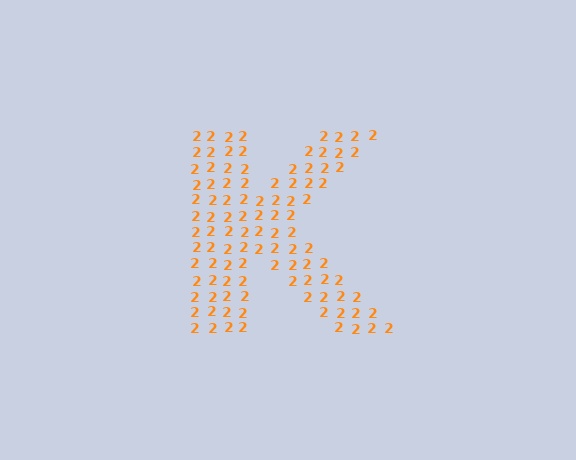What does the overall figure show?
The overall figure shows the letter K.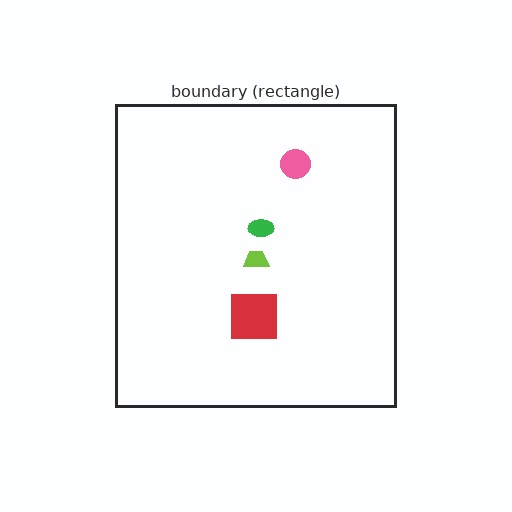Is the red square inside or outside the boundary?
Inside.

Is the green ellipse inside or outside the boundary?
Inside.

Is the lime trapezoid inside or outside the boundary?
Inside.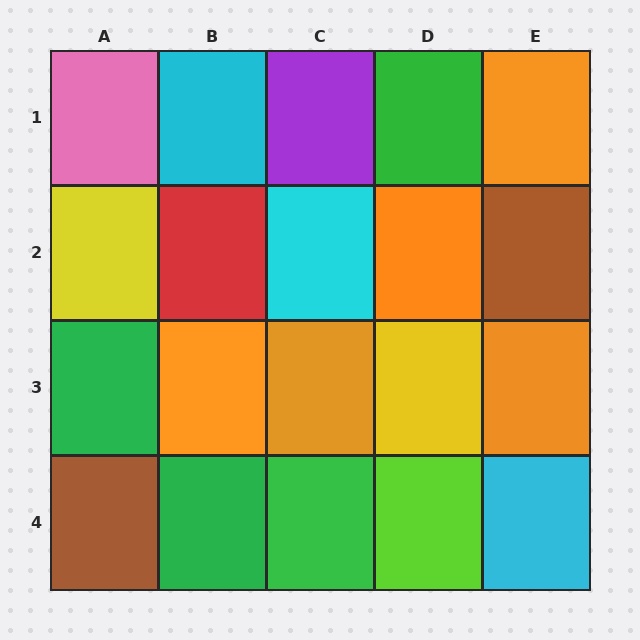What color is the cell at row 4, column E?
Cyan.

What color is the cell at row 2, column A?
Yellow.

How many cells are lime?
1 cell is lime.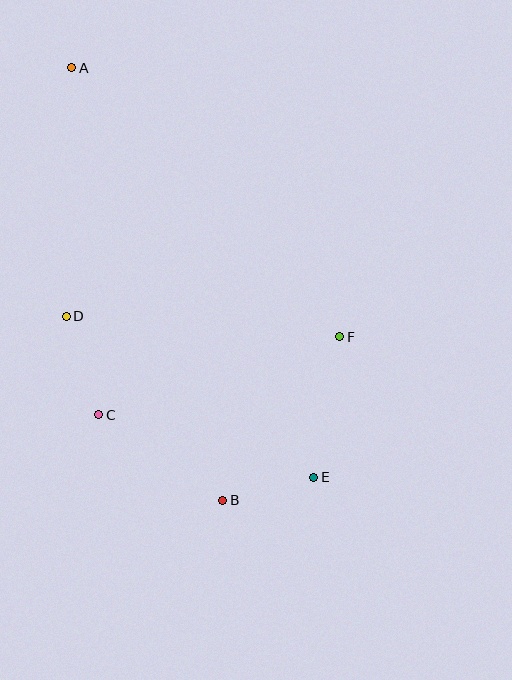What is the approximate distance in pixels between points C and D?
The distance between C and D is approximately 103 pixels.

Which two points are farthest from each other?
Points A and E are farthest from each other.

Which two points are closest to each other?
Points B and E are closest to each other.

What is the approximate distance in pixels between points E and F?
The distance between E and F is approximately 143 pixels.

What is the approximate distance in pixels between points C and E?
The distance between C and E is approximately 224 pixels.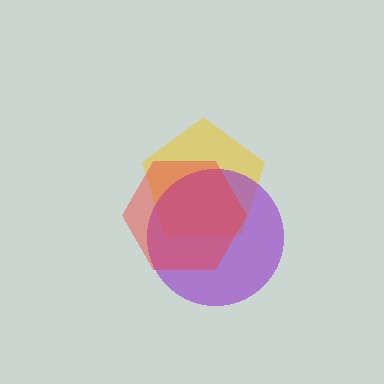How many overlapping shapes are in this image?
There are 3 overlapping shapes in the image.